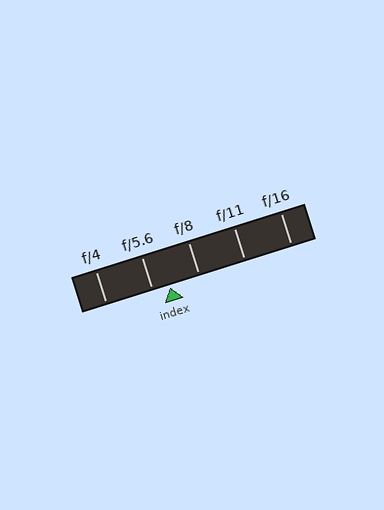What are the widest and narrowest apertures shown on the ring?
The widest aperture shown is f/4 and the narrowest is f/16.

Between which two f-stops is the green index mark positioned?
The index mark is between f/5.6 and f/8.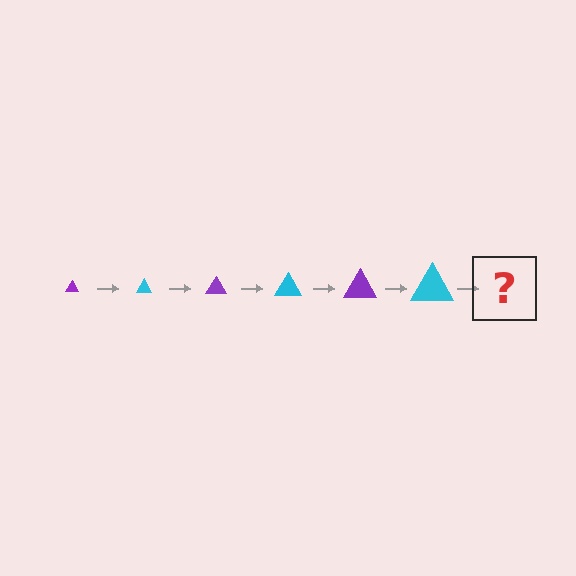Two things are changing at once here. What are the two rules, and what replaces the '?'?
The two rules are that the triangle grows larger each step and the color cycles through purple and cyan. The '?' should be a purple triangle, larger than the previous one.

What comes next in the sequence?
The next element should be a purple triangle, larger than the previous one.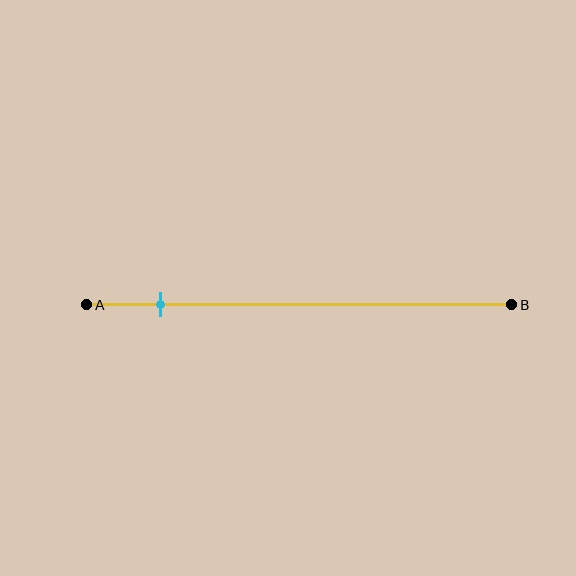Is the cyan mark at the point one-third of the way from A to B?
No, the mark is at about 20% from A, not at the 33% one-third point.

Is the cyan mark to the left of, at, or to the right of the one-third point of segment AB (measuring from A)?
The cyan mark is to the left of the one-third point of segment AB.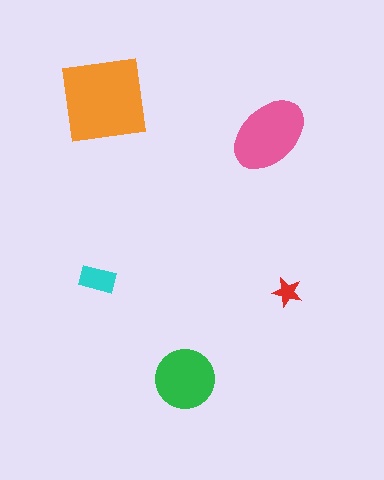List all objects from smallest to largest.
The red star, the cyan rectangle, the green circle, the pink ellipse, the orange square.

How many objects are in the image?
There are 5 objects in the image.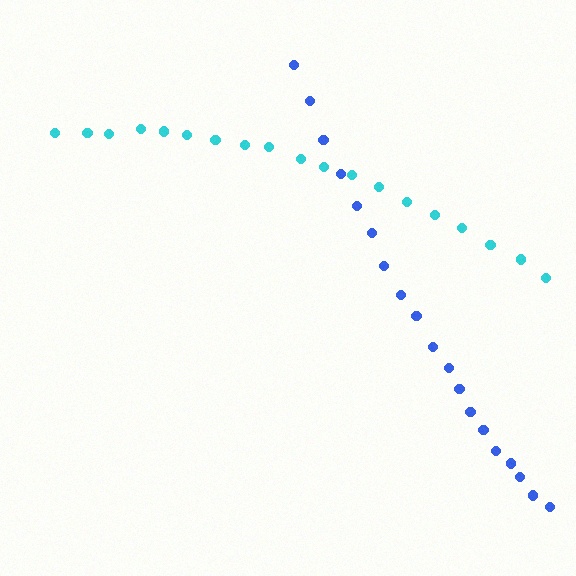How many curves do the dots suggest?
There are 2 distinct paths.